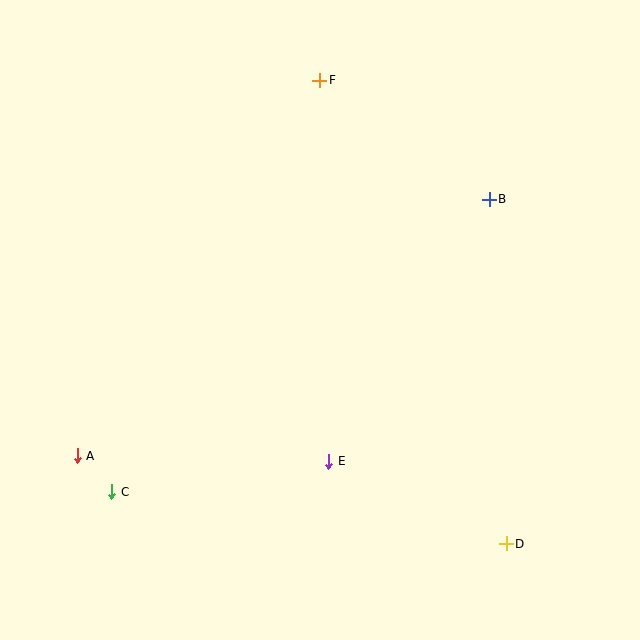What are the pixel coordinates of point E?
Point E is at (329, 461).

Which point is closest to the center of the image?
Point E at (329, 461) is closest to the center.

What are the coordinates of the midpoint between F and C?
The midpoint between F and C is at (216, 286).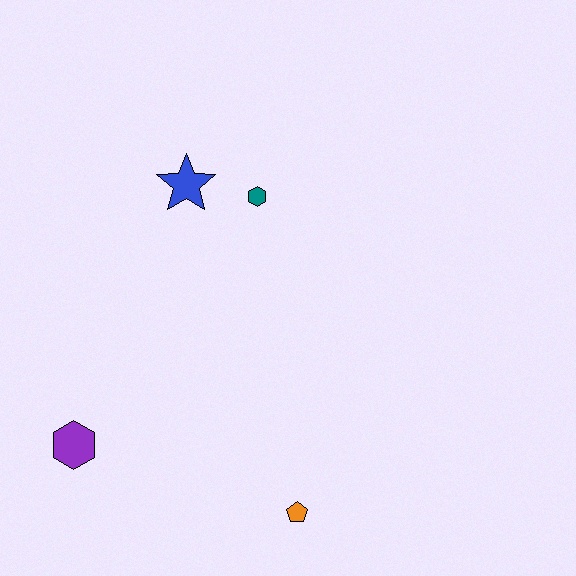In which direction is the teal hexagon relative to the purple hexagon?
The teal hexagon is above the purple hexagon.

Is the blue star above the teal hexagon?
Yes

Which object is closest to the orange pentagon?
The purple hexagon is closest to the orange pentagon.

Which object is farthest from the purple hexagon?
The teal hexagon is farthest from the purple hexagon.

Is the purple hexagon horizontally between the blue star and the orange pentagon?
No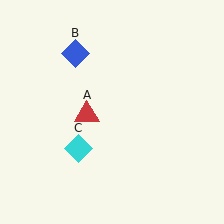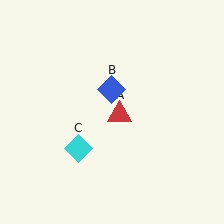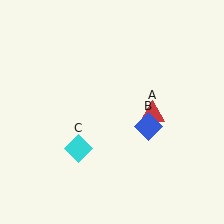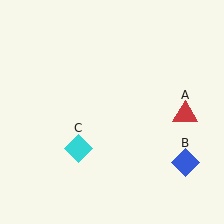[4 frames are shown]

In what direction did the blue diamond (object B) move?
The blue diamond (object B) moved down and to the right.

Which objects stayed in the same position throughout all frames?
Cyan diamond (object C) remained stationary.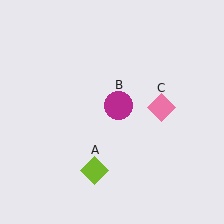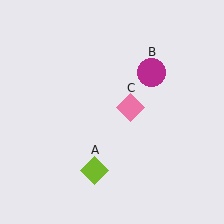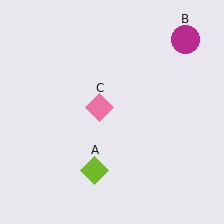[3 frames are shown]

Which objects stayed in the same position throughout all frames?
Lime diamond (object A) remained stationary.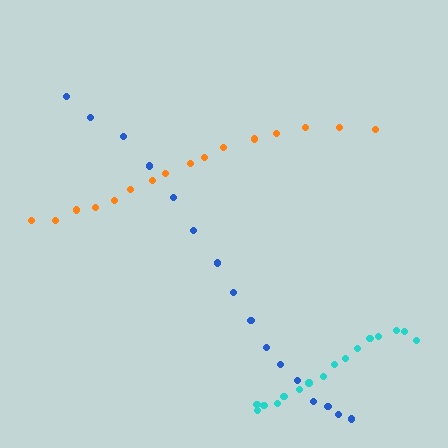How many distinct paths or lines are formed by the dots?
There are 3 distinct paths.